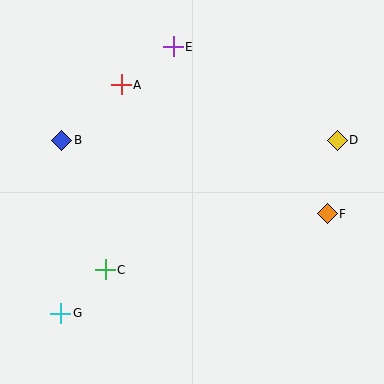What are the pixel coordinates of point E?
Point E is at (173, 47).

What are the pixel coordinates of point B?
Point B is at (62, 140).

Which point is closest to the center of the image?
Point C at (105, 270) is closest to the center.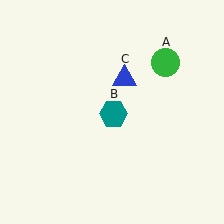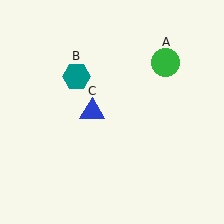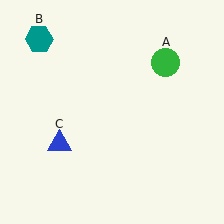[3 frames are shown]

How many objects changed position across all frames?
2 objects changed position: teal hexagon (object B), blue triangle (object C).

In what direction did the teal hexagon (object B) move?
The teal hexagon (object B) moved up and to the left.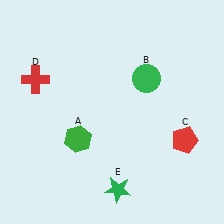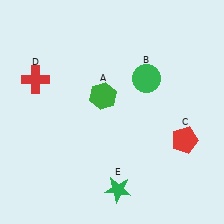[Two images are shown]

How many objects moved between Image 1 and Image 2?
1 object moved between the two images.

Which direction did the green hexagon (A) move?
The green hexagon (A) moved up.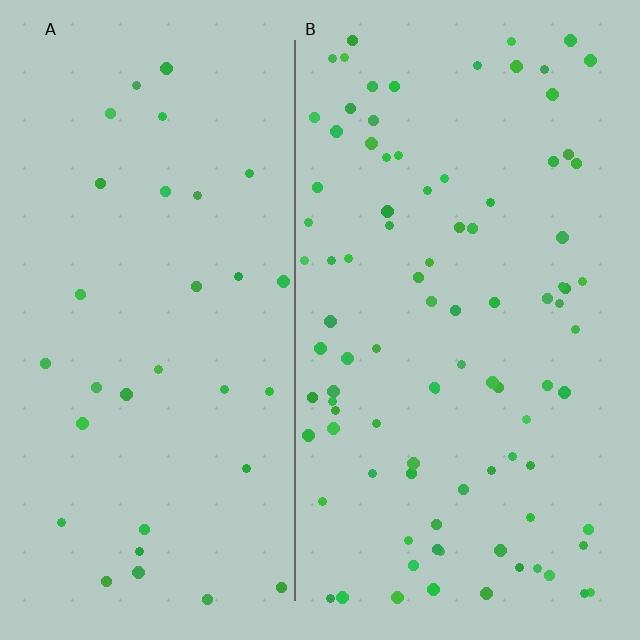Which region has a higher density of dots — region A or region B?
B (the right).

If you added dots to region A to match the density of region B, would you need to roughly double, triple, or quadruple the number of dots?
Approximately triple.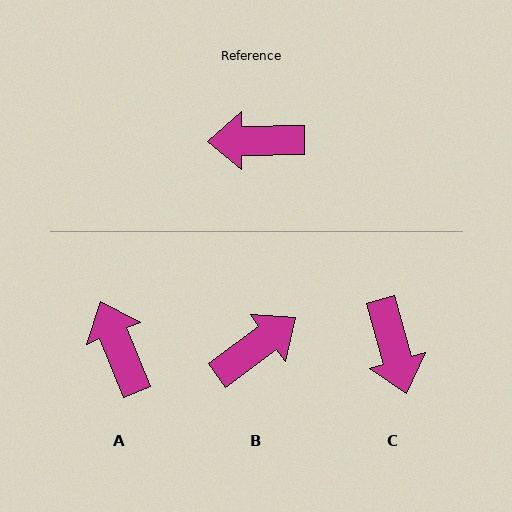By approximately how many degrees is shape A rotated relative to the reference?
Approximately 68 degrees clockwise.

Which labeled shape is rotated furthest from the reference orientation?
B, about 144 degrees away.